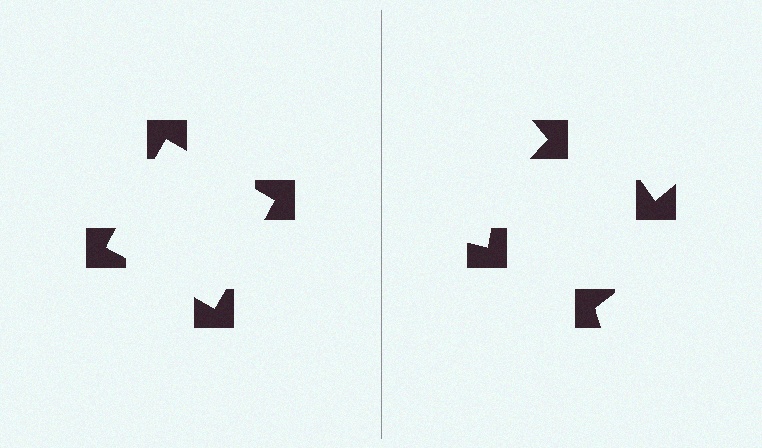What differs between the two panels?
The notched squares are positioned identically on both sides; only the wedge orientations differ. On the left they align to a square; on the right they are misaligned.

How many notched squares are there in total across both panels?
8 — 4 on each side.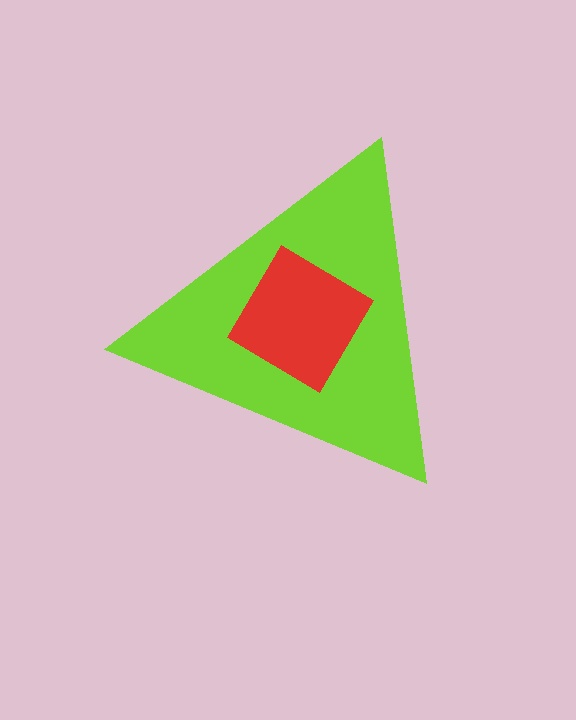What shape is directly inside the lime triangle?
The red diamond.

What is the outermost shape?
The lime triangle.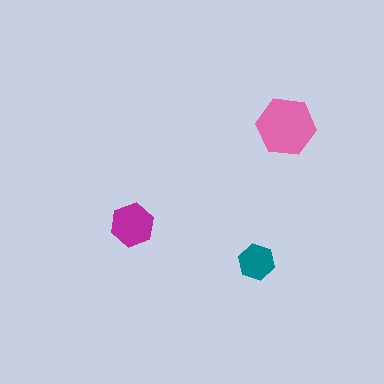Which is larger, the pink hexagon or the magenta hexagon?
The pink one.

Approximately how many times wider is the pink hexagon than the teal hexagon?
About 1.5 times wider.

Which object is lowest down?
The teal hexagon is bottommost.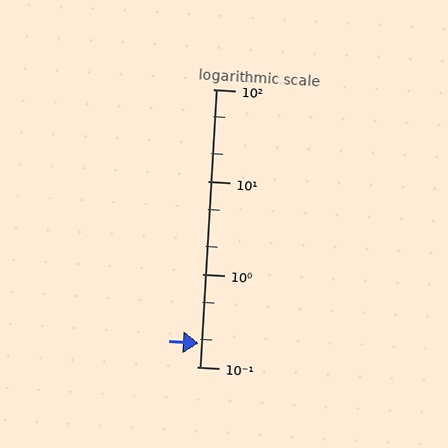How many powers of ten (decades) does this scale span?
The scale spans 3 decades, from 0.1 to 100.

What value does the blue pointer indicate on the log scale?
The pointer indicates approximately 0.18.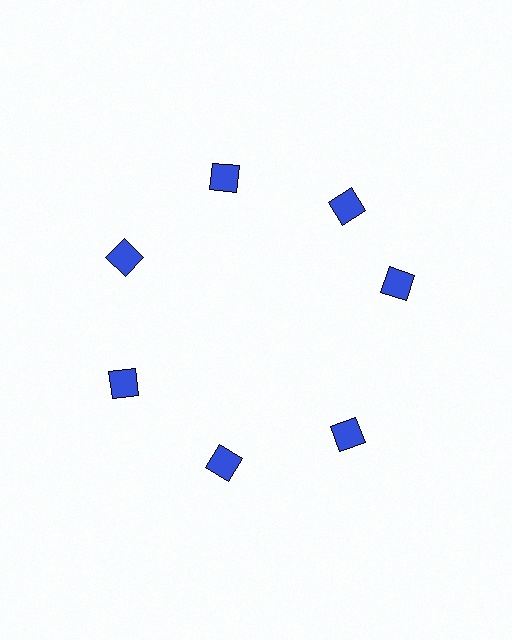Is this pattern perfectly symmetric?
No. The 7 blue squares are arranged in a ring, but one element near the 3 o'clock position is rotated out of alignment along the ring, breaking the 7-fold rotational symmetry.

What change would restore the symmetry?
The symmetry would be restored by rotating it back into even spacing with its neighbors so that all 7 squares sit at equal angles and equal distance from the center.